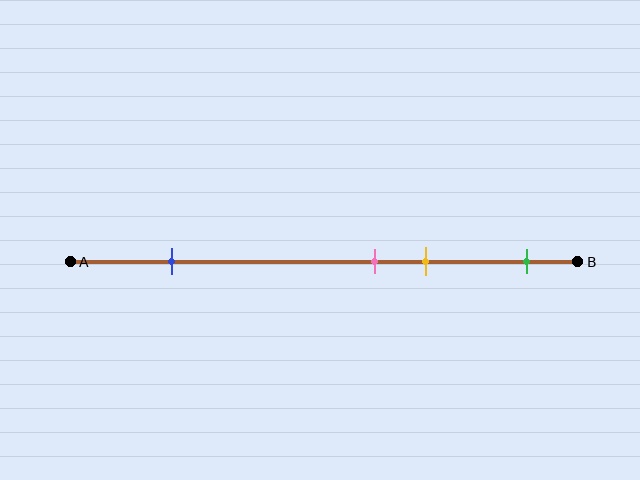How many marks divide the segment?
There are 4 marks dividing the segment.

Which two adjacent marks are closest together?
The pink and yellow marks are the closest adjacent pair.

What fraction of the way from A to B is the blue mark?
The blue mark is approximately 20% (0.2) of the way from A to B.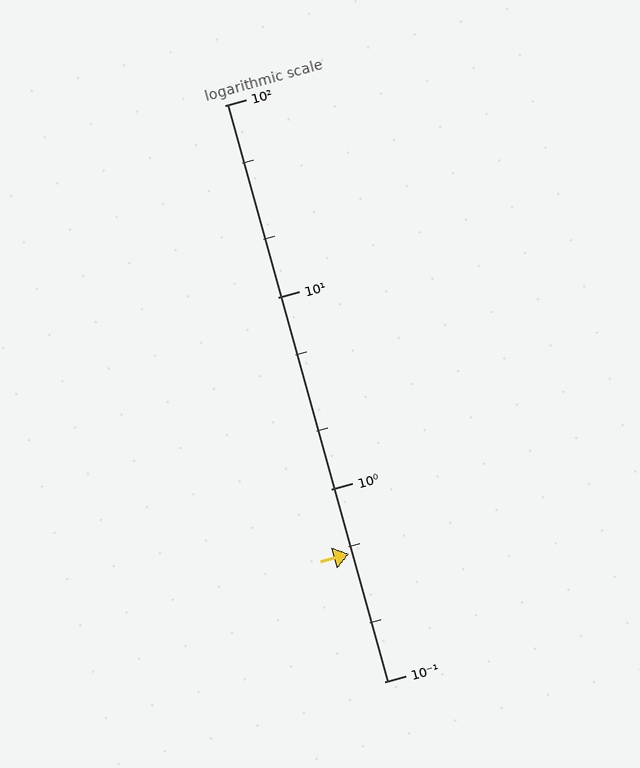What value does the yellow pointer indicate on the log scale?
The pointer indicates approximately 0.46.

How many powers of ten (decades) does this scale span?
The scale spans 3 decades, from 0.1 to 100.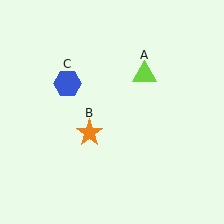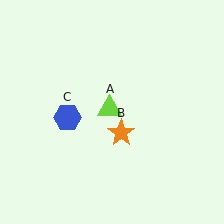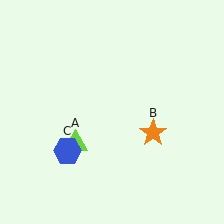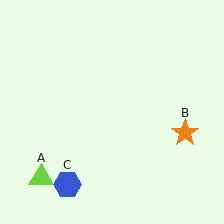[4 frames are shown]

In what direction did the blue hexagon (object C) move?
The blue hexagon (object C) moved down.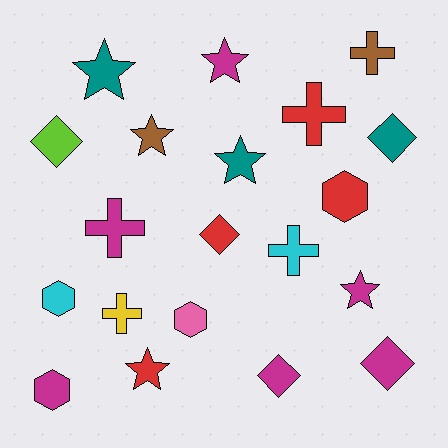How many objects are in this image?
There are 20 objects.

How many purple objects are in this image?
There are no purple objects.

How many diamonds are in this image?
There are 5 diamonds.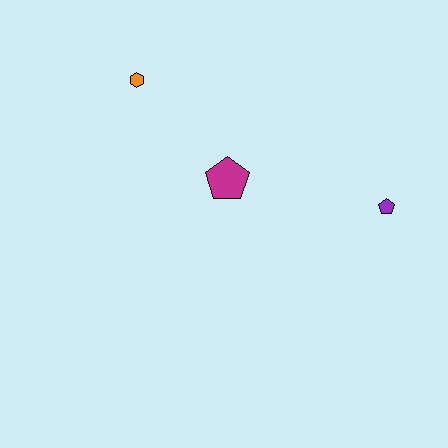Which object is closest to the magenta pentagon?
The orange hexagon is closest to the magenta pentagon.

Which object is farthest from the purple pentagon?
The orange hexagon is farthest from the purple pentagon.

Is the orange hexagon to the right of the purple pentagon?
No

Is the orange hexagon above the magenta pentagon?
Yes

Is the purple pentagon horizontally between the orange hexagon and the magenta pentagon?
No